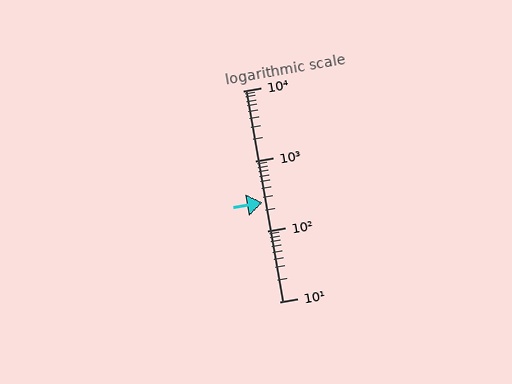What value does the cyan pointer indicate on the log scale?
The pointer indicates approximately 260.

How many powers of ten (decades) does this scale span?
The scale spans 3 decades, from 10 to 10000.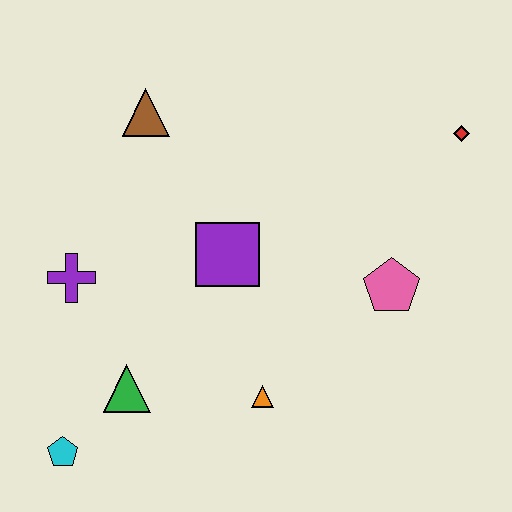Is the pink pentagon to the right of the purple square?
Yes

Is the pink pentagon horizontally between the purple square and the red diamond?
Yes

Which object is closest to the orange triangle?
The green triangle is closest to the orange triangle.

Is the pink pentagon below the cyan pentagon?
No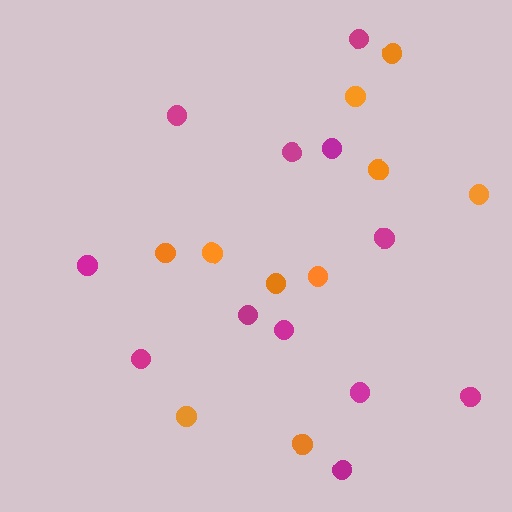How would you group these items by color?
There are 2 groups: one group of orange circles (10) and one group of magenta circles (12).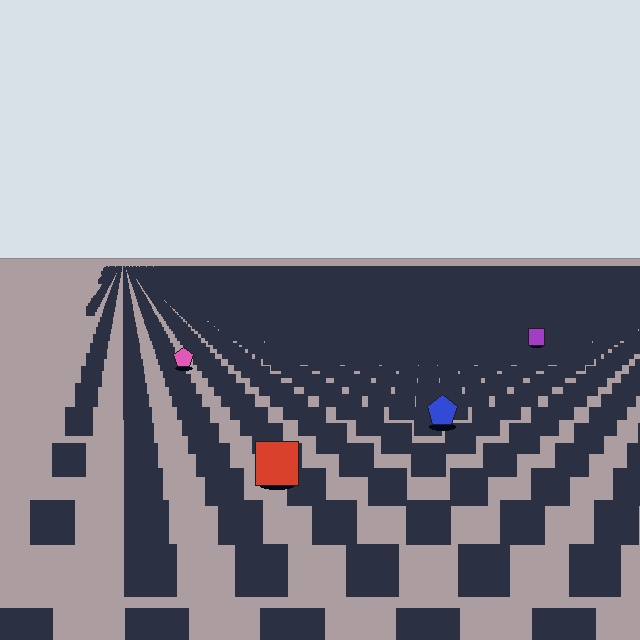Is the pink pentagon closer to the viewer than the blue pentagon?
No. The blue pentagon is closer — you can tell from the texture gradient: the ground texture is coarser near it.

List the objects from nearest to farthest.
From nearest to farthest: the red square, the blue pentagon, the pink pentagon, the purple square.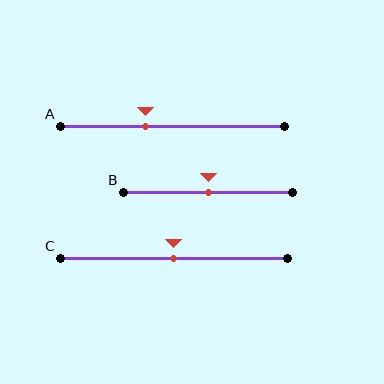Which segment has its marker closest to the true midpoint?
Segment B has its marker closest to the true midpoint.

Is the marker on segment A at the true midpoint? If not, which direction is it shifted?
No, the marker on segment A is shifted to the left by about 12% of the segment length.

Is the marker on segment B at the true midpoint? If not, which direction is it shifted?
Yes, the marker on segment B is at the true midpoint.